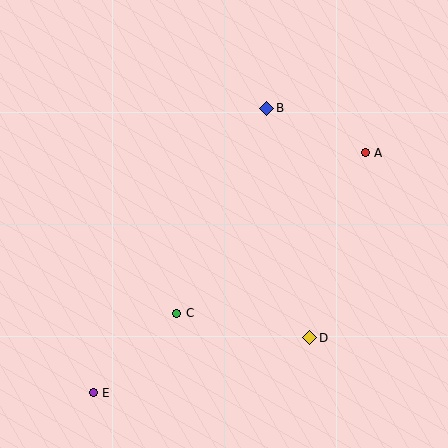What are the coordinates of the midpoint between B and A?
The midpoint between B and A is at (316, 130).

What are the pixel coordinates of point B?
Point B is at (267, 108).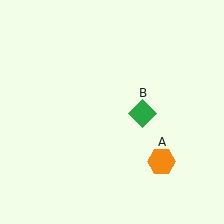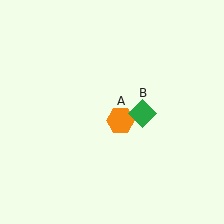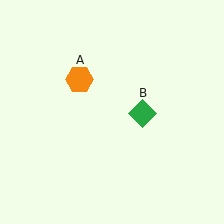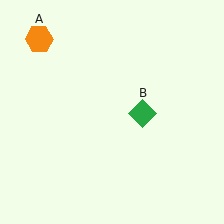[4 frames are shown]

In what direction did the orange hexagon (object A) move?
The orange hexagon (object A) moved up and to the left.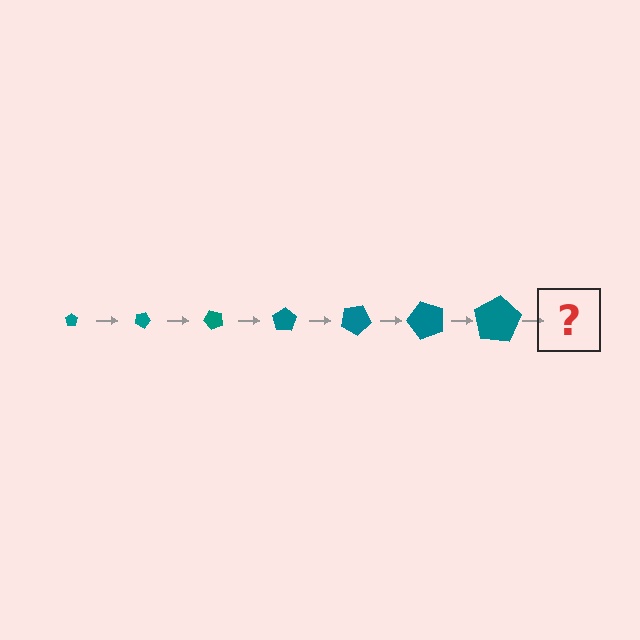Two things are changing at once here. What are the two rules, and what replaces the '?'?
The two rules are that the pentagon grows larger each step and it rotates 25 degrees each step. The '?' should be a pentagon, larger than the previous one and rotated 175 degrees from the start.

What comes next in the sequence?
The next element should be a pentagon, larger than the previous one and rotated 175 degrees from the start.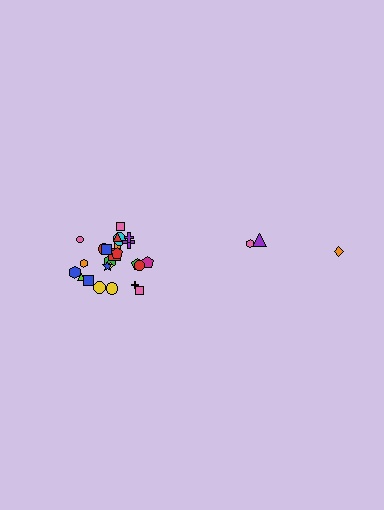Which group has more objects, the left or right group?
The left group.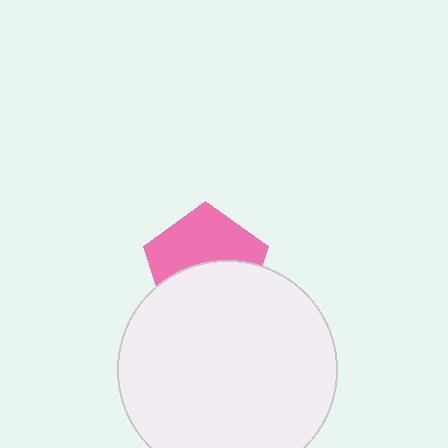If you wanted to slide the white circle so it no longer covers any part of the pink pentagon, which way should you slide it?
Slide it down — that is the most direct way to separate the two shapes.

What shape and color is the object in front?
The object in front is a white circle.